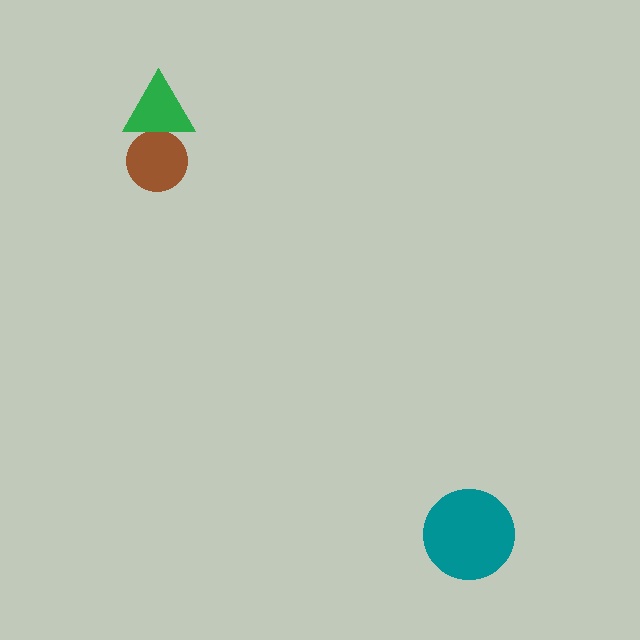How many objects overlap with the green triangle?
1 object overlaps with the green triangle.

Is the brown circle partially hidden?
Yes, it is partially covered by another shape.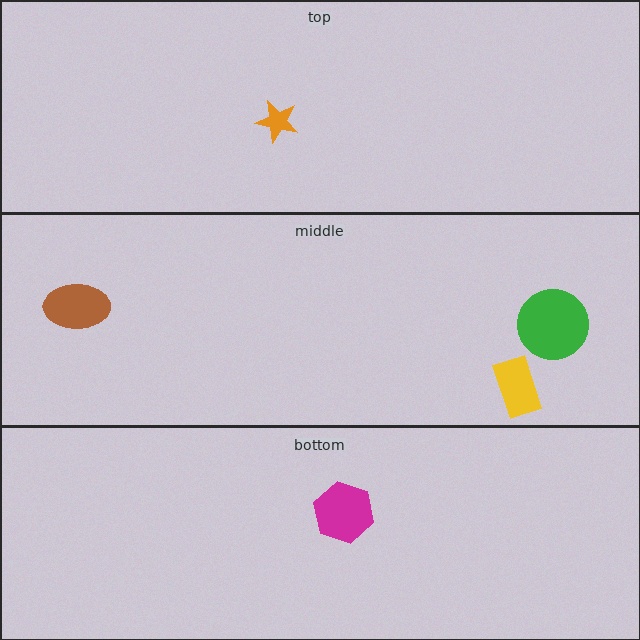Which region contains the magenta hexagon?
The bottom region.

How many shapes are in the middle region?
3.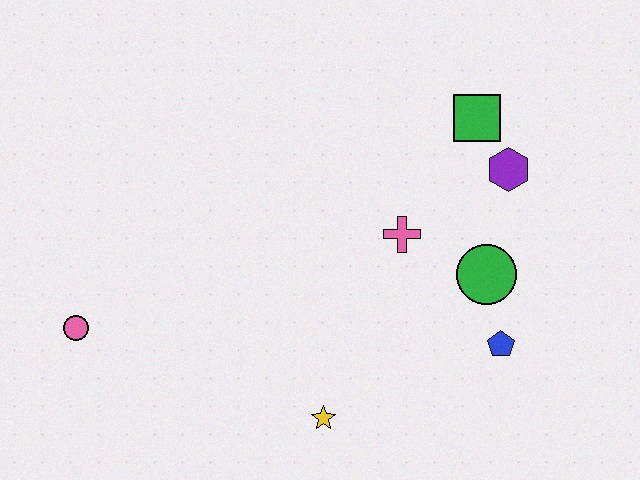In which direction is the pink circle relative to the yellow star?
The pink circle is to the left of the yellow star.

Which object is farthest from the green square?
The pink circle is farthest from the green square.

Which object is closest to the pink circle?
The yellow star is closest to the pink circle.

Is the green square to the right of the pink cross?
Yes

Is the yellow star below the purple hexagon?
Yes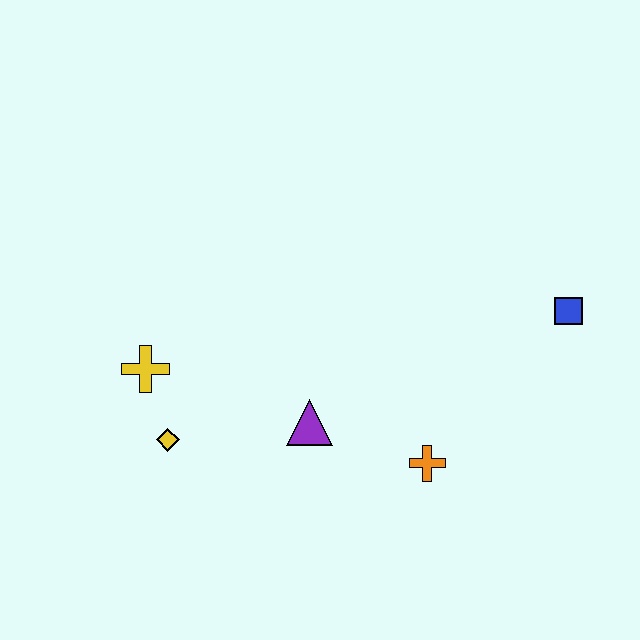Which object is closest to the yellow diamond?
The yellow cross is closest to the yellow diamond.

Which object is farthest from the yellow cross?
The blue square is farthest from the yellow cross.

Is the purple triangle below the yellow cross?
Yes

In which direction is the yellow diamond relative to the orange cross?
The yellow diamond is to the left of the orange cross.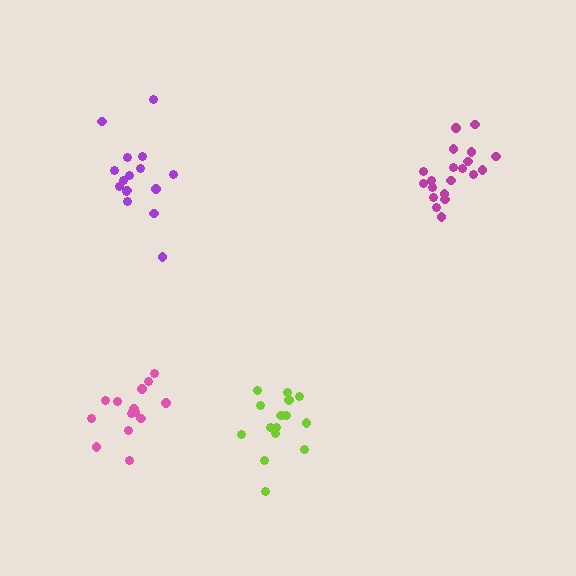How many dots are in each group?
Group 1: 16 dots, Group 2: 20 dots, Group 3: 16 dots, Group 4: 14 dots (66 total).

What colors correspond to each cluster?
The clusters are colored: purple, magenta, lime, pink.